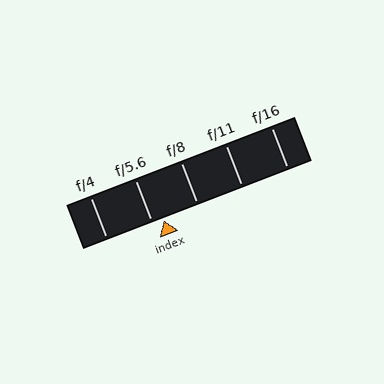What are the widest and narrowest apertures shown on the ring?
The widest aperture shown is f/4 and the narrowest is f/16.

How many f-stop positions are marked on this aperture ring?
There are 5 f-stop positions marked.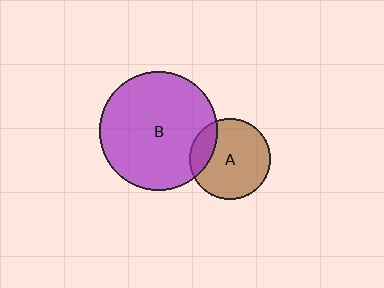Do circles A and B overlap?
Yes.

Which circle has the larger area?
Circle B (purple).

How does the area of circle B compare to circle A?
Approximately 2.1 times.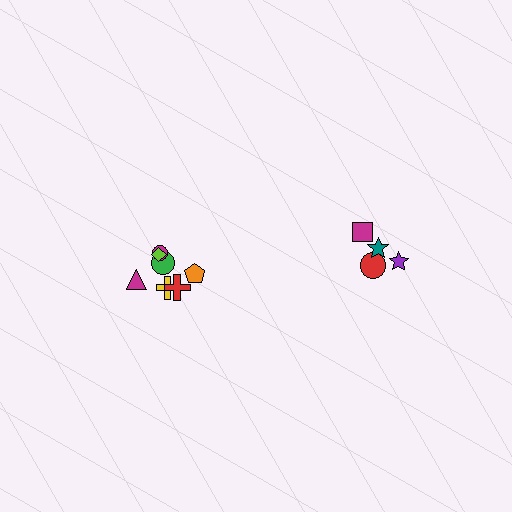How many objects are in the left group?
There are 7 objects.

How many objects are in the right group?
There are 4 objects.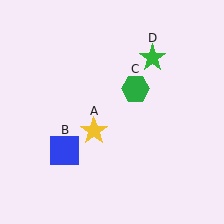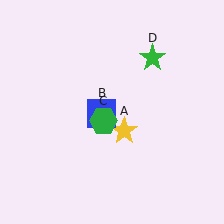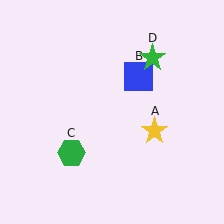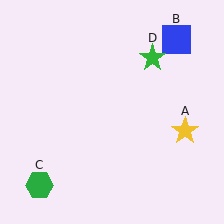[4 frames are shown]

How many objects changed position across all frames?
3 objects changed position: yellow star (object A), blue square (object B), green hexagon (object C).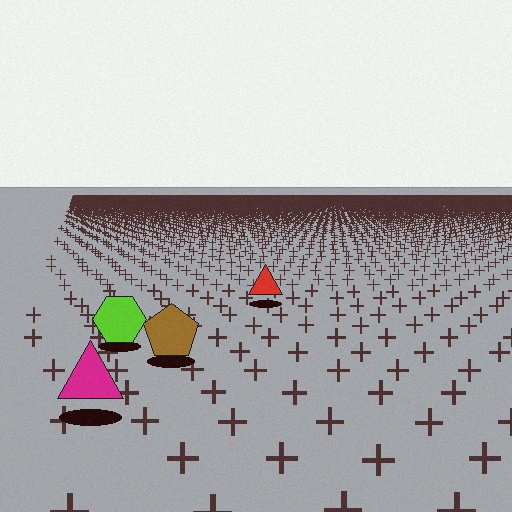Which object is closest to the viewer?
The magenta triangle is closest. The texture marks near it are larger and more spread out.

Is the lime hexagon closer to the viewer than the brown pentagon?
No. The brown pentagon is closer — you can tell from the texture gradient: the ground texture is coarser near it.